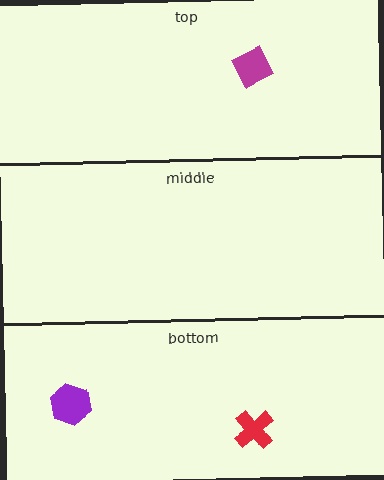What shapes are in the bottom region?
The purple hexagon, the red cross.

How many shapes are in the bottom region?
2.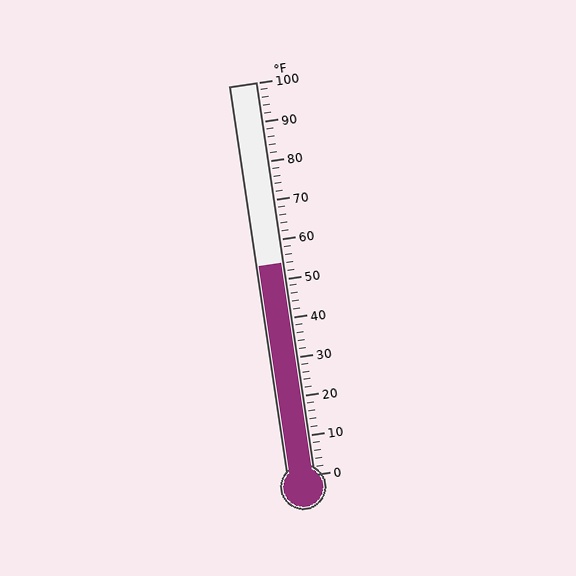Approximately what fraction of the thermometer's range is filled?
The thermometer is filled to approximately 55% of its range.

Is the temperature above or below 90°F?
The temperature is below 90°F.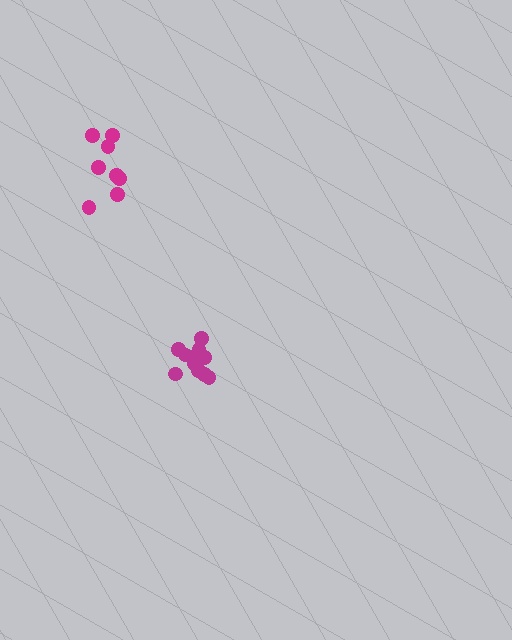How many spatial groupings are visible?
There are 2 spatial groupings.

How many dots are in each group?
Group 1: 11 dots, Group 2: 8 dots (19 total).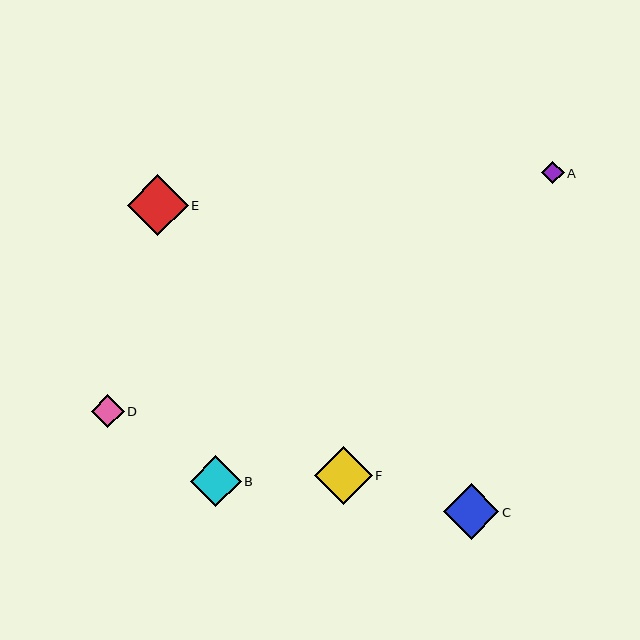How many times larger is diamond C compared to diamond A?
Diamond C is approximately 2.5 times the size of diamond A.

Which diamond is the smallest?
Diamond A is the smallest with a size of approximately 22 pixels.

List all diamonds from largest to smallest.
From largest to smallest: E, F, C, B, D, A.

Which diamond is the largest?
Diamond E is the largest with a size of approximately 61 pixels.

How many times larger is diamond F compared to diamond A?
Diamond F is approximately 2.6 times the size of diamond A.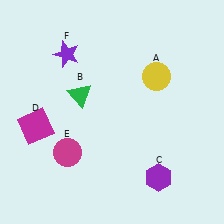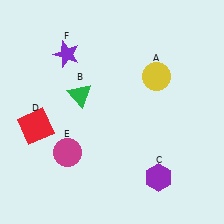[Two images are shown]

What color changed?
The square (D) changed from magenta in Image 1 to red in Image 2.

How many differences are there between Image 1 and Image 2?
There is 1 difference between the two images.